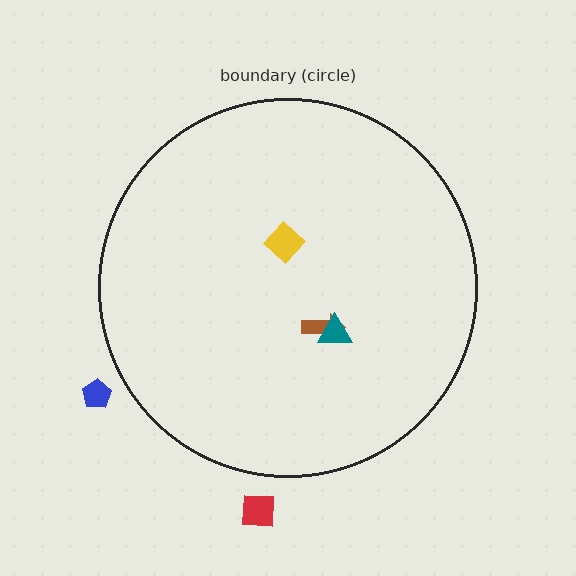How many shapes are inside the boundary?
3 inside, 2 outside.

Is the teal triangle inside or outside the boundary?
Inside.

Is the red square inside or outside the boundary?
Outside.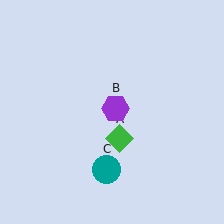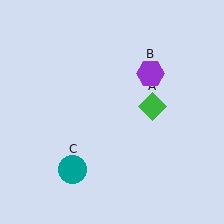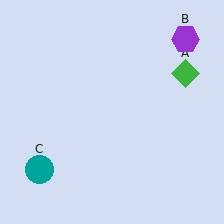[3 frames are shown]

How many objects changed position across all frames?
3 objects changed position: green diamond (object A), purple hexagon (object B), teal circle (object C).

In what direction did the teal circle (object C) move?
The teal circle (object C) moved left.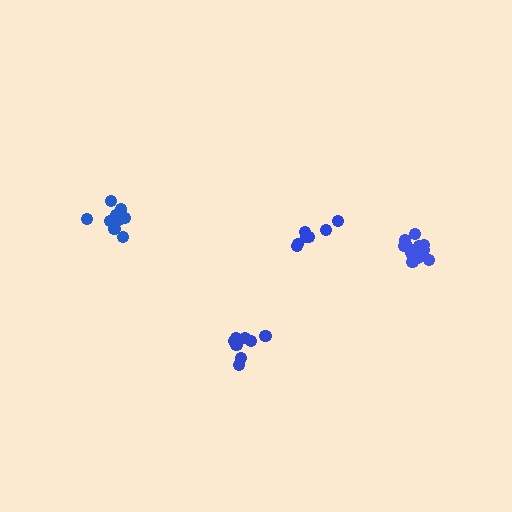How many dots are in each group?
Group 1: 9 dots, Group 2: 7 dots, Group 3: 12 dots, Group 4: 11 dots (39 total).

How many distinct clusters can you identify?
There are 4 distinct clusters.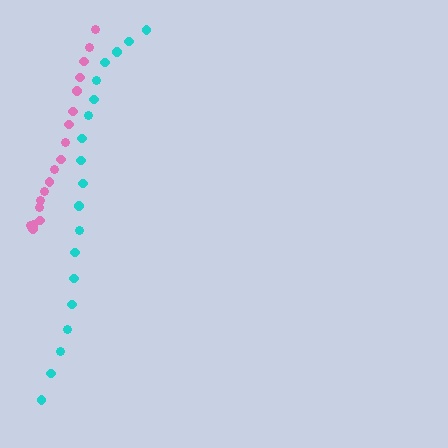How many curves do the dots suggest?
There are 2 distinct paths.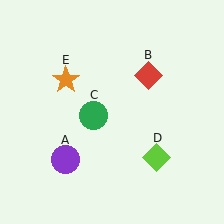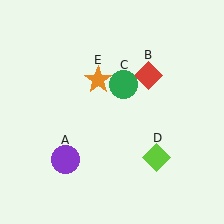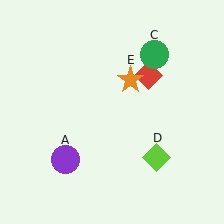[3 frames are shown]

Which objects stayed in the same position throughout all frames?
Purple circle (object A) and red diamond (object B) and lime diamond (object D) remained stationary.